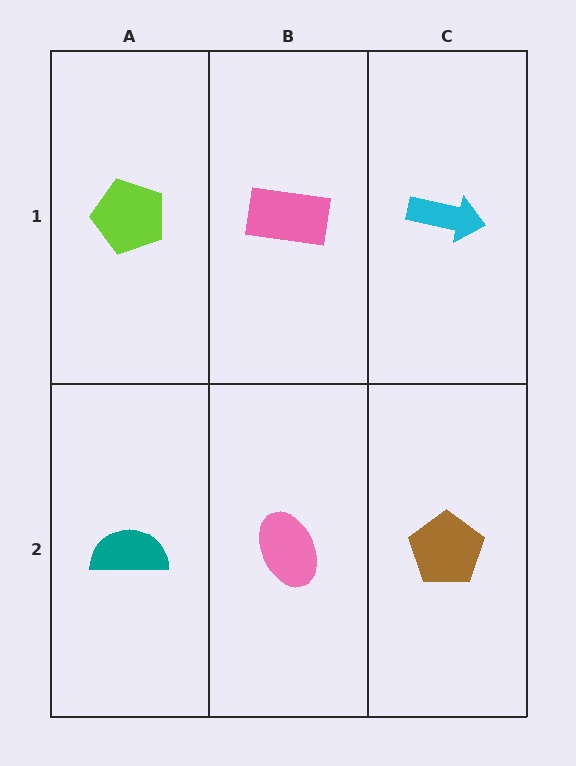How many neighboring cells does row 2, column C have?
2.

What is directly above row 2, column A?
A lime pentagon.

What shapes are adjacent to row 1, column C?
A brown pentagon (row 2, column C), a pink rectangle (row 1, column B).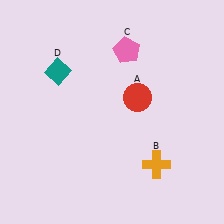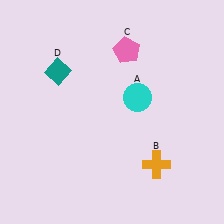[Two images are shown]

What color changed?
The circle (A) changed from red in Image 1 to cyan in Image 2.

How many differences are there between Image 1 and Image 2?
There is 1 difference between the two images.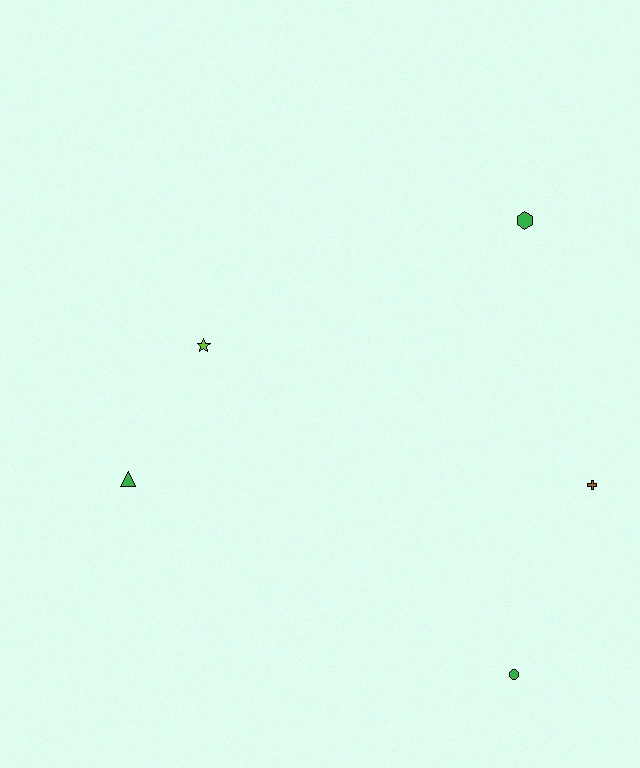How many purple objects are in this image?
There are no purple objects.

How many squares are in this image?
There are no squares.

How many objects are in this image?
There are 5 objects.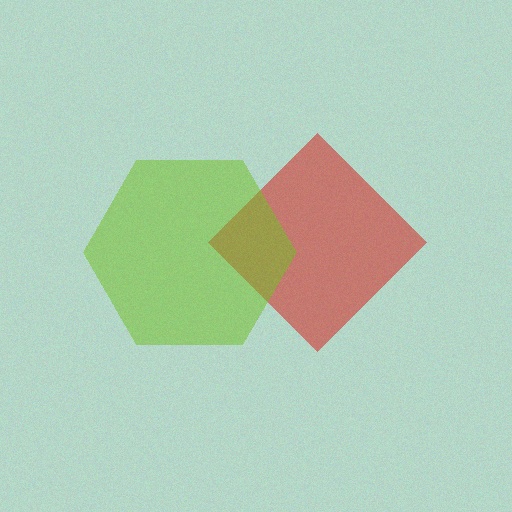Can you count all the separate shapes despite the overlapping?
Yes, there are 2 separate shapes.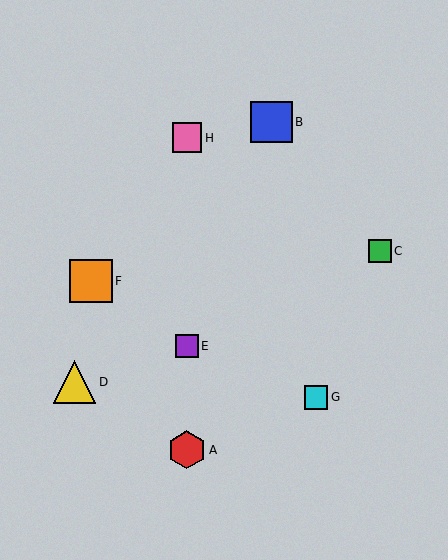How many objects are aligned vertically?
3 objects (A, E, H) are aligned vertically.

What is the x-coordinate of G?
Object G is at x≈316.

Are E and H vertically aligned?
Yes, both are at x≈187.